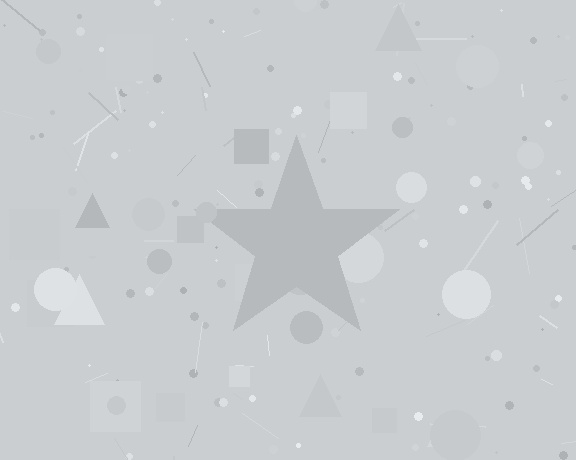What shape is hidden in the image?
A star is hidden in the image.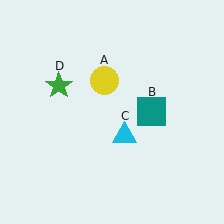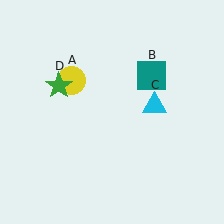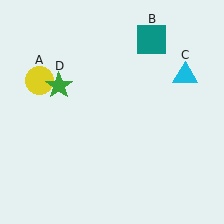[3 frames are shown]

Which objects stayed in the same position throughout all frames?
Green star (object D) remained stationary.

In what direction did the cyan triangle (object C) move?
The cyan triangle (object C) moved up and to the right.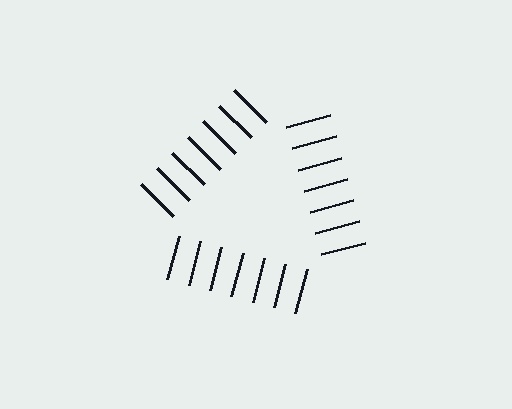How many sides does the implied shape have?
3 sides — the line-ends trace a triangle.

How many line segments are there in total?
21 — 7 along each of the 3 edges.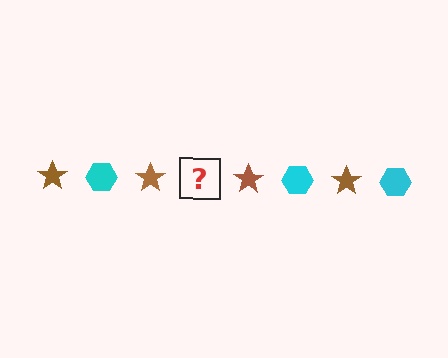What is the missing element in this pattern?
The missing element is a cyan hexagon.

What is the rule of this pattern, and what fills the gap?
The rule is that the pattern alternates between brown star and cyan hexagon. The gap should be filled with a cyan hexagon.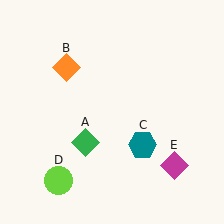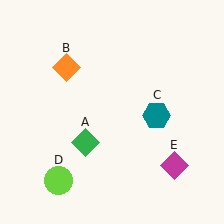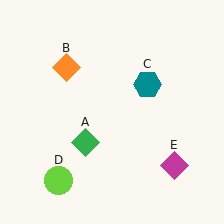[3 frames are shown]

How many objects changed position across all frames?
1 object changed position: teal hexagon (object C).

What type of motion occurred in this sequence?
The teal hexagon (object C) rotated counterclockwise around the center of the scene.